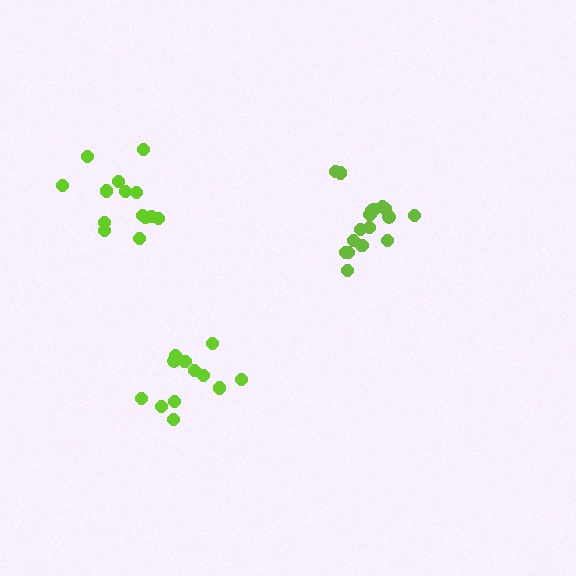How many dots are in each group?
Group 1: 13 dots, Group 2: 17 dots, Group 3: 14 dots (44 total).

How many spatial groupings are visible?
There are 3 spatial groupings.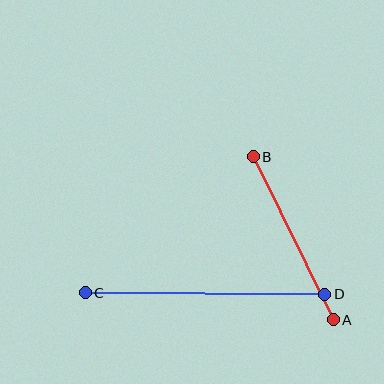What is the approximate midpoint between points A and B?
The midpoint is at approximately (293, 238) pixels.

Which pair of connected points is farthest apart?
Points C and D are farthest apart.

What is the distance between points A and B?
The distance is approximately 181 pixels.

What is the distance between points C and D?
The distance is approximately 239 pixels.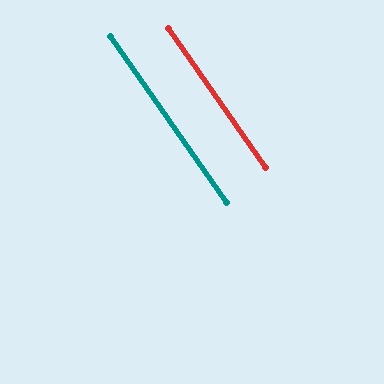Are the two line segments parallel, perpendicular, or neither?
Parallel — their directions differ by only 0.2°.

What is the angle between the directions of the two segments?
Approximately 0 degrees.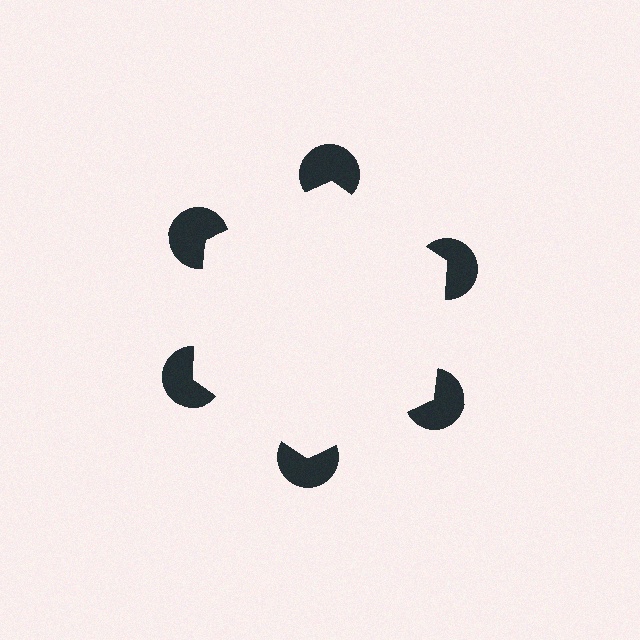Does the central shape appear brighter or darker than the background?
It typically appears slightly brighter than the background, even though no actual brightness change is drawn.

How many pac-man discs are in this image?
There are 6 — one at each vertex of the illusory hexagon.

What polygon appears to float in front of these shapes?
An illusory hexagon — its edges are inferred from the aligned wedge cuts in the pac-man discs, not physically drawn.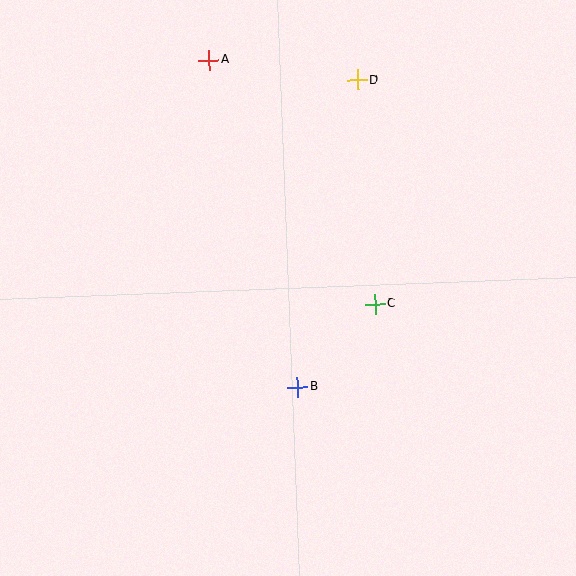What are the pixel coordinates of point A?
Point A is at (209, 60).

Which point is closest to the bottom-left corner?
Point B is closest to the bottom-left corner.